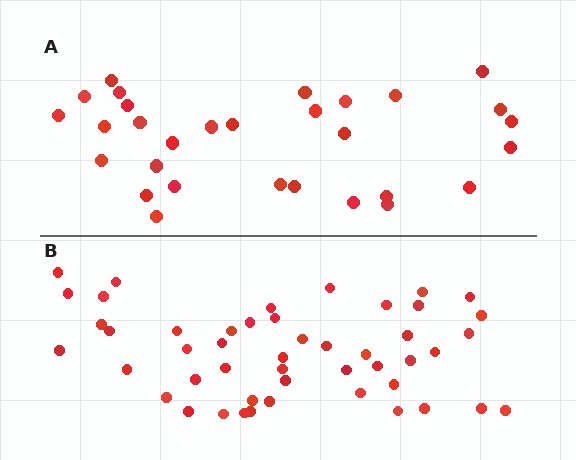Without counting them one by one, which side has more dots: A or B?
Region B (the bottom region) has more dots.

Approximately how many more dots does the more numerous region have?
Region B has approximately 20 more dots than region A.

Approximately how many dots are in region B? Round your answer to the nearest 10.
About 50 dots. (The exact count is 48, which rounds to 50.)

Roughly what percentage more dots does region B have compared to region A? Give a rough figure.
About 60% more.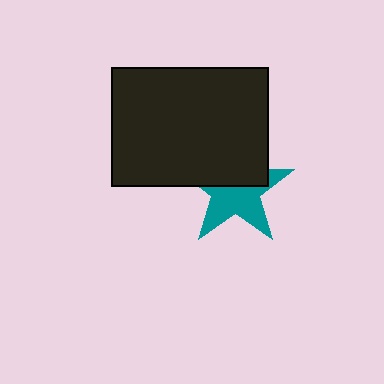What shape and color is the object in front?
The object in front is a black rectangle.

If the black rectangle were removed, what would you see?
You would see the complete teal star.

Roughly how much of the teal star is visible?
About half of it is visible (roughly 54%).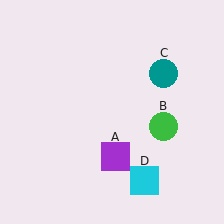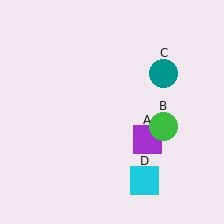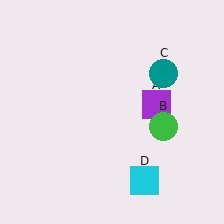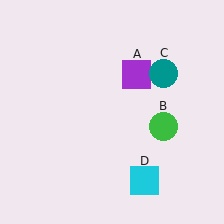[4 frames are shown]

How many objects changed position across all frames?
1 object changed position: purple square (object A).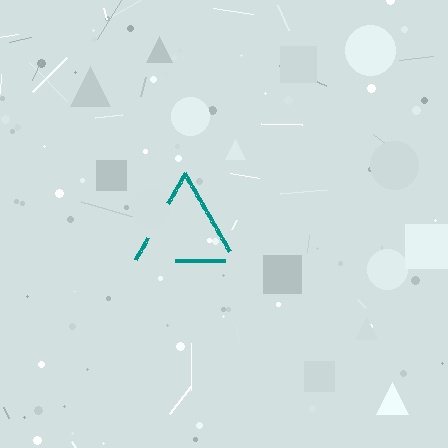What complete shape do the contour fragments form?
The contour fragments form a triangle.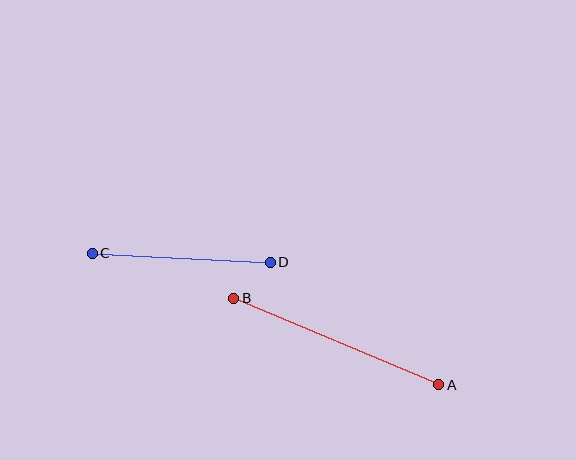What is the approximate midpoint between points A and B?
The midpoint is at approximately (336, 342) pixels.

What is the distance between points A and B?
The distance is approximately 222 pixels.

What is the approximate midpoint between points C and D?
The midpoint is at approximately (181, 258) pixels.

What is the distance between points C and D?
The distance is approximately 178 pixels.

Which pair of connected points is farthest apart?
Points A and B are farthest apart.